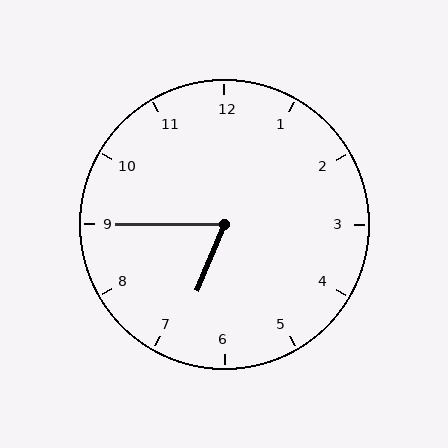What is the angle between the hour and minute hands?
Approximately 68 degrees.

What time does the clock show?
6:45.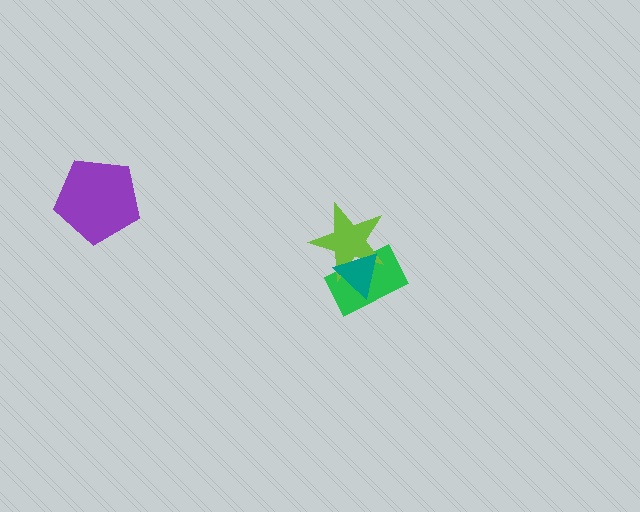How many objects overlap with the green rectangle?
2 objects overlap with the green rectangle.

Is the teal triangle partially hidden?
No, no other shape covers it.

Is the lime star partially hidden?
Yes, it is partially covered by another shape.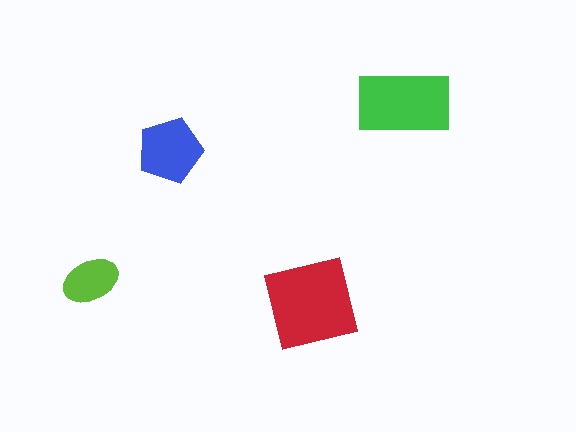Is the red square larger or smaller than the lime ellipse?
Larger.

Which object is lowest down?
The red square is bottommost.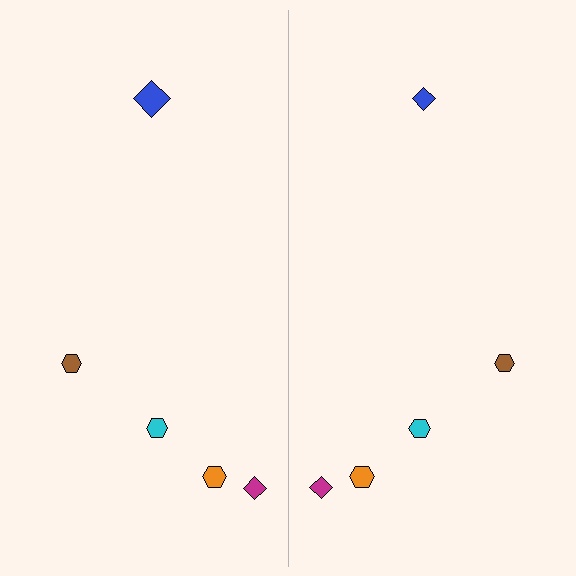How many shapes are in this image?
There are 10 shapes in this image.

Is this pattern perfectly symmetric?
No, the pattern is not perfectly symmetric. The blue diamond on the right side has a different size than its mirror counterpart.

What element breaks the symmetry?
The blue diamond on the right side has a different size than its mirror counterpart.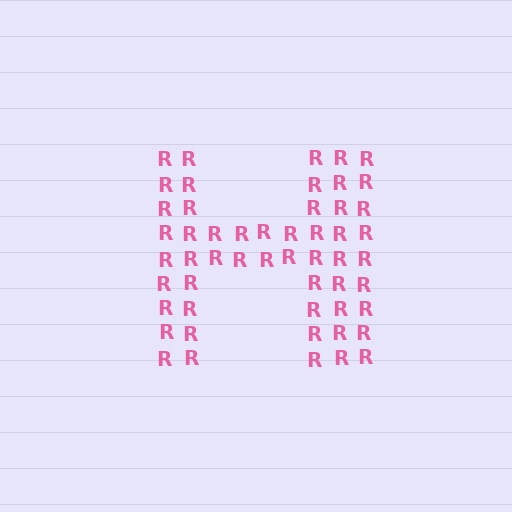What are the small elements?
The small elements are letter R's.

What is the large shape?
The large shape is the letter H.